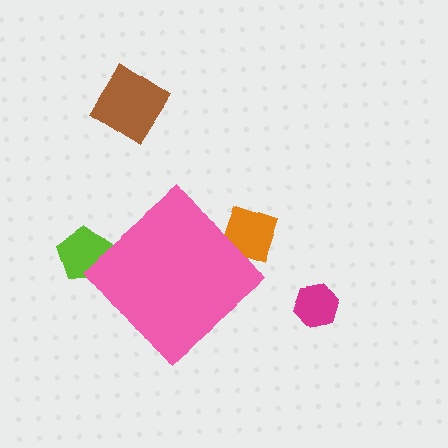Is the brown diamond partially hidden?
No, the brown diamond is fully visible.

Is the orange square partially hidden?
Yes, the orange square is partially hidden behind the pink diamond.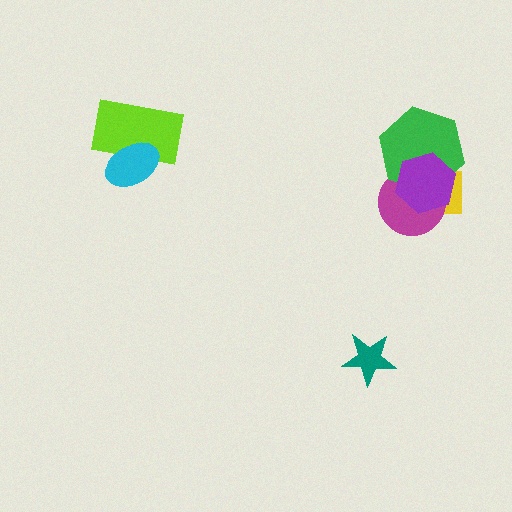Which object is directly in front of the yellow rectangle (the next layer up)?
The magenta circle is directly in front of the yellow rectangle.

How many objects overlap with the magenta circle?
3 objects overlap with the magenta circle.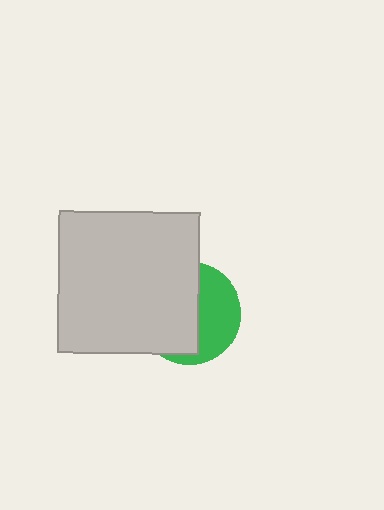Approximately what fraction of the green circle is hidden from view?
Roughly 58% of the green circle is hidden behind the light gray square.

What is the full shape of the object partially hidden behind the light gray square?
The partially hidden object is a green circle.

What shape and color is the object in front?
The object in front is a light gray square.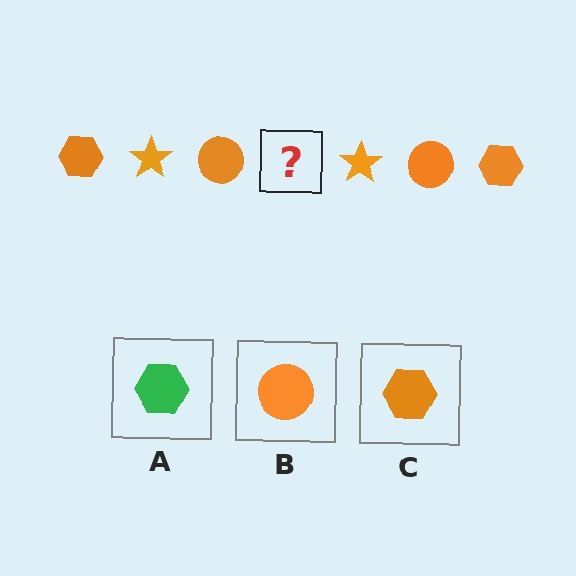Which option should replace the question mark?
Option C.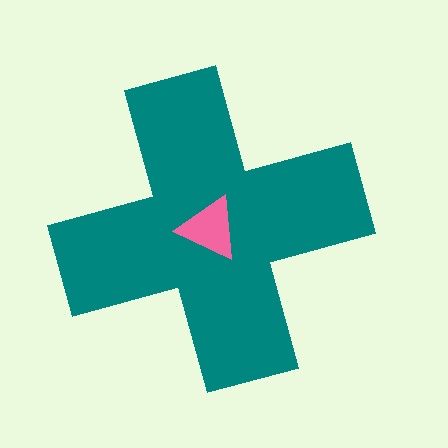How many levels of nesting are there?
2.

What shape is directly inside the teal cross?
The pink triangle.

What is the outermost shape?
The teal cross.